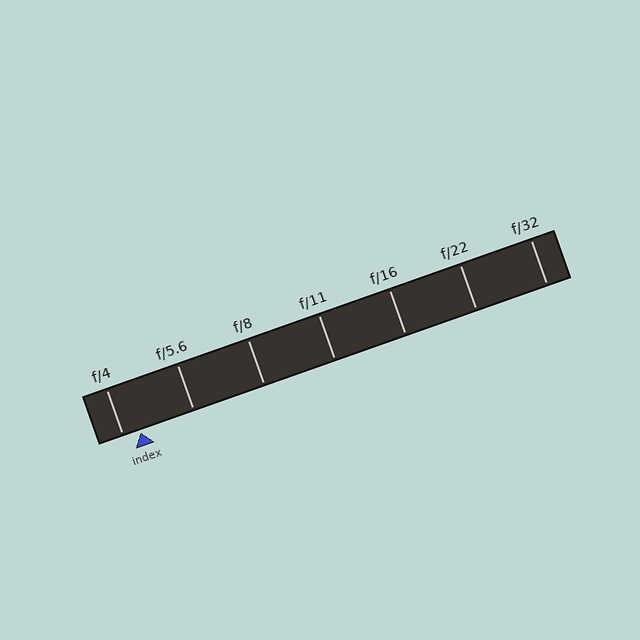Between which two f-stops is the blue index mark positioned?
The index mark is between f/4 and f/5.6.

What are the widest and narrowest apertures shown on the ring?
The widest aperture shown is f/4 and the narrowest is f/32.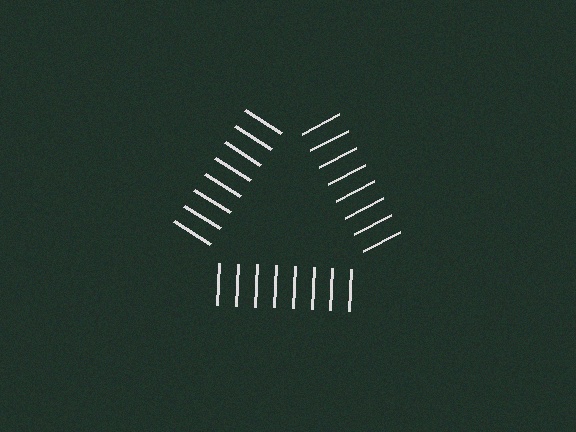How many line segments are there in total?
24 — 8 along each of the 3 edges.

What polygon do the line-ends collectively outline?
An illusory triangle — the line segments terminate on its edges but no continuous stroke is drawn.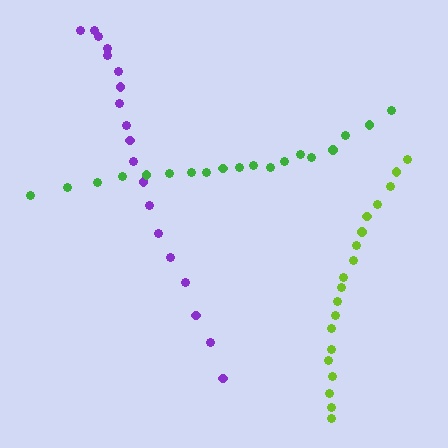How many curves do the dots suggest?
There are 3 distinct paths.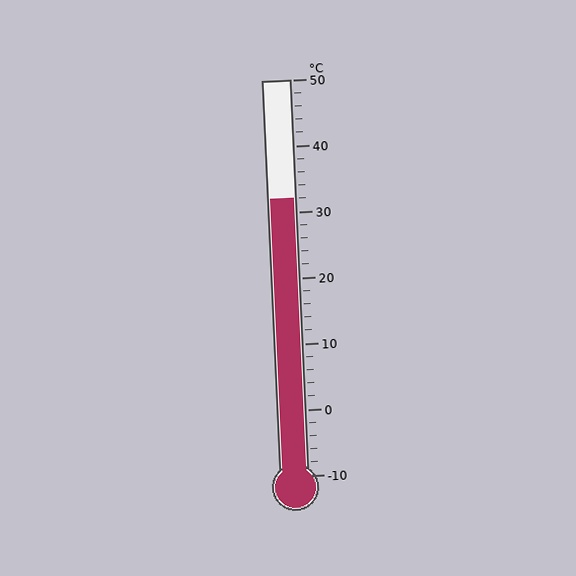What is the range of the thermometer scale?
The thermometer scale ranges from -10°C to 50°C.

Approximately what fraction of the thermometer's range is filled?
The thermometer is filled to approximately 70% of its range.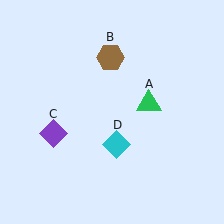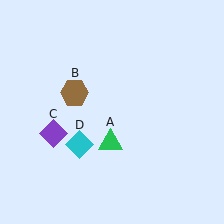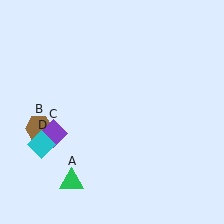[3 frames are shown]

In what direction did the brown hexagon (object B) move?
The brown hexagon (object B) moved down and to the left.